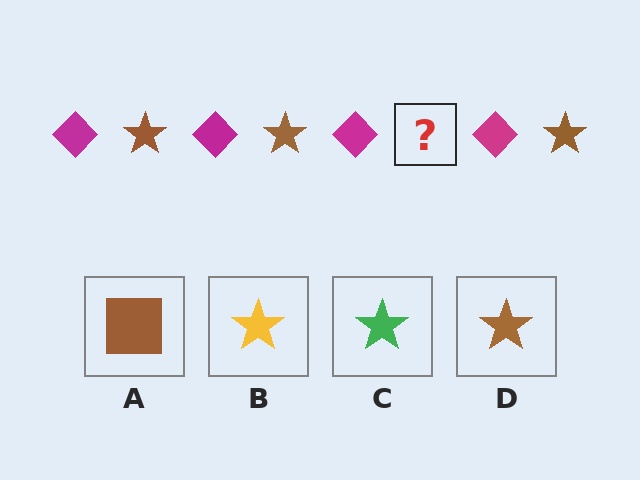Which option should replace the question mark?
Option D.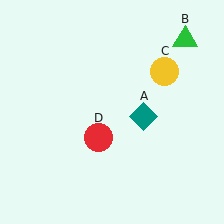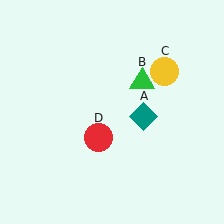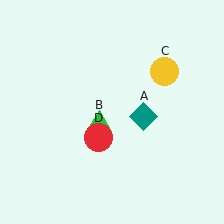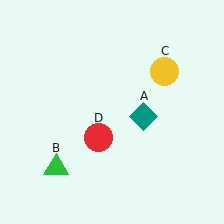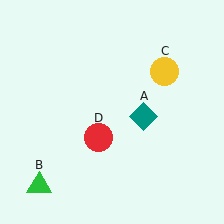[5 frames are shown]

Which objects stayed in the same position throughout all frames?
Teal diamond (object A) and yellow circle (object C) and red circle (object D) remained stationary.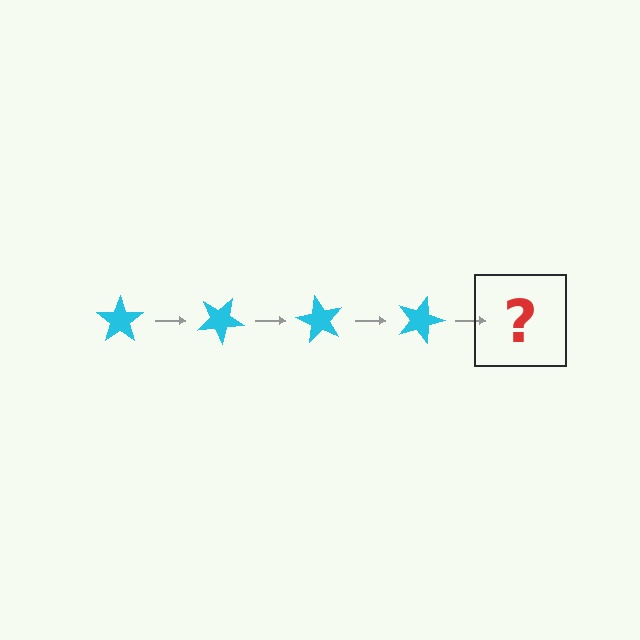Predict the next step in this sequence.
The next step is a cyan star rotated 120 degrees.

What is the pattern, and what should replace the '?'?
The pattern is that the star rotates 30 degrees each step. The '?' should be a cyan star rotated 120 degrees.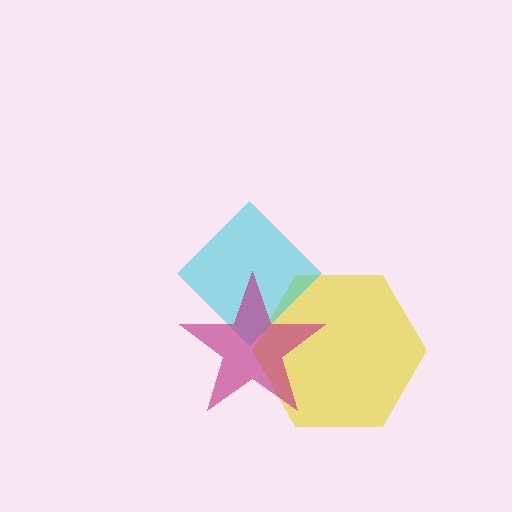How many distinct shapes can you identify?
There are 3 distinct shapes: a yellow hexagon, a cyan diamond, a magenta star.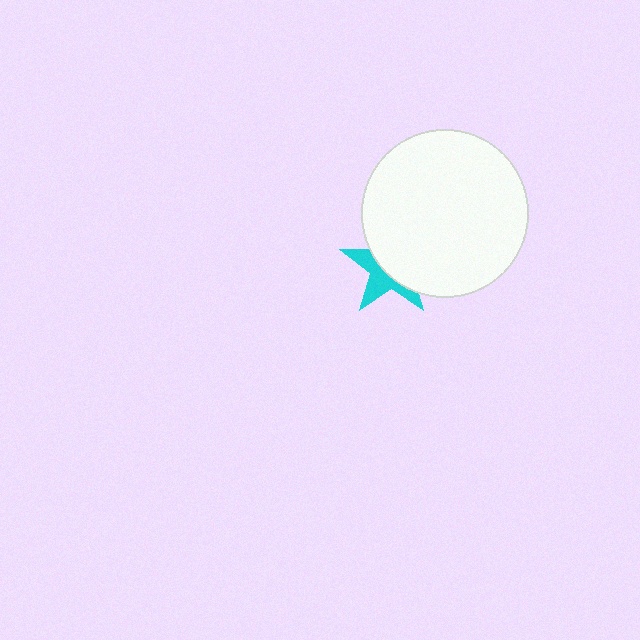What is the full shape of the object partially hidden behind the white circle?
The partially hidden object is a cyan star.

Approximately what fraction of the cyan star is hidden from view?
Roughly 58% of the cyan star is hidden behind the white circle.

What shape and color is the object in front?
The object in front is a white circle.